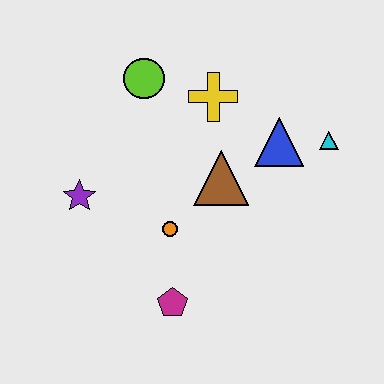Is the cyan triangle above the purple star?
Yes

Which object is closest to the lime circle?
The yellow cross is closest to the lime circle.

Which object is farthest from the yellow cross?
The magenta pentagon is farthest from the yellow cross.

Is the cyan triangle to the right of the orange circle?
Yes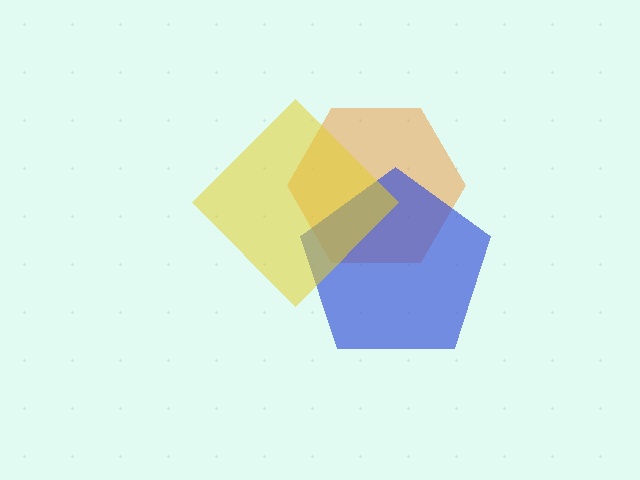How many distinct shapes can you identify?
There are 3 distinct shapes: an orange hexagon, a blue pentagon, a yellow diamond.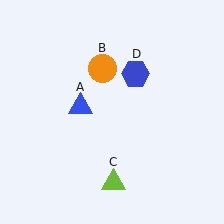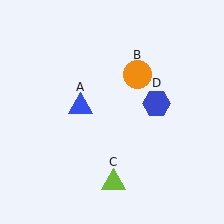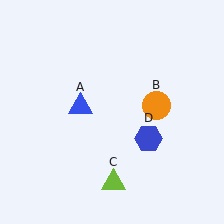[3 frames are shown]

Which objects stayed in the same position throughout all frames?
Blue triangle (object A) and lime triangle (object C) remained stationary.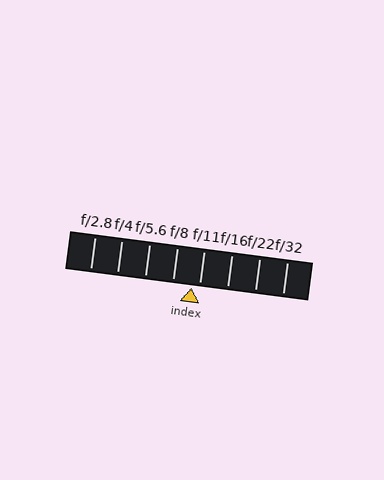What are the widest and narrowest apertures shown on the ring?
The widest aperture shown is f/2.8 and the narrowest is f/32.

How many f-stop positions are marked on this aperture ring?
There are 8 f-stop positions marked.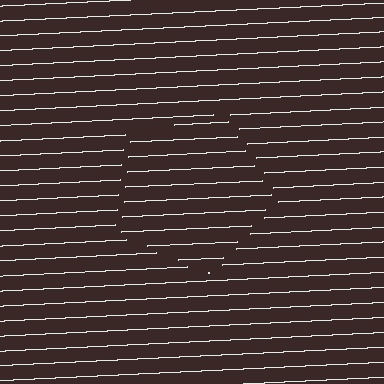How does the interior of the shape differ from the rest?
The interior of the shape contains the same grating, shifted by half a period — the contour is defined by the phase discontinuity where line-ends from the inner and outer gratings abut.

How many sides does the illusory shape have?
5 sides — the line-ends trace a pentagon.